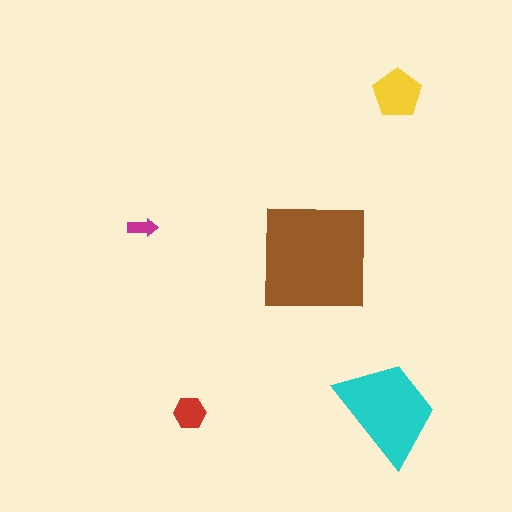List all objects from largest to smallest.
The brown square, the cyan trapezoid, the yellow pentagon, the red hexagon, the magenta arrow.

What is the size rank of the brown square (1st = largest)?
1st.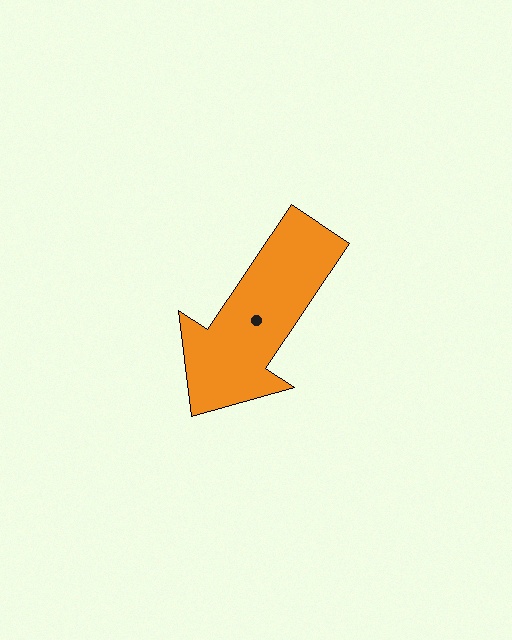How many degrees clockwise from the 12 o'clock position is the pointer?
Approximately 214 degrees.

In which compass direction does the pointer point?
Southwest.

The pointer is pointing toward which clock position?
Roughly 7 o'clock.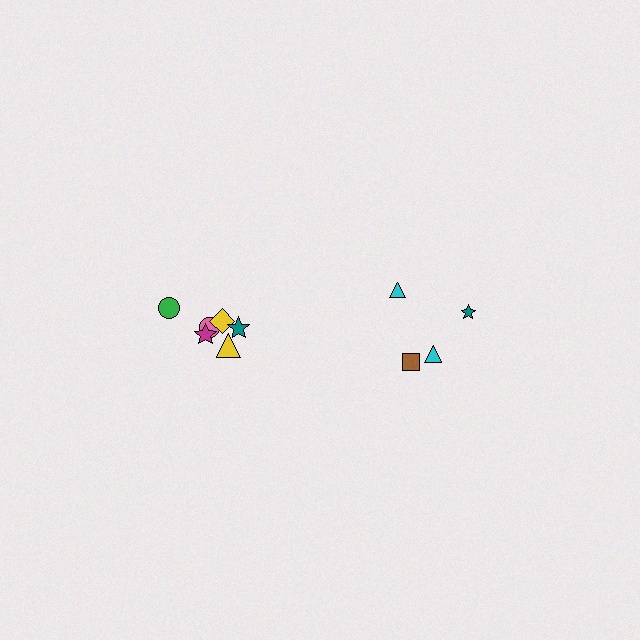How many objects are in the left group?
There are 6 objects.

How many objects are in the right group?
There are 4 objects.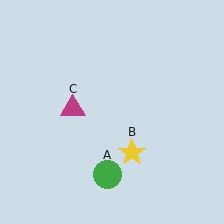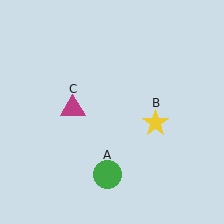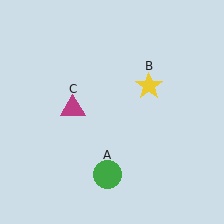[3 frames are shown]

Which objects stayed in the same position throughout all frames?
Green circle (object A) and magenta triangle (object C) remained stationary.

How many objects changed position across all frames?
1 object changed position: yellow star (object B).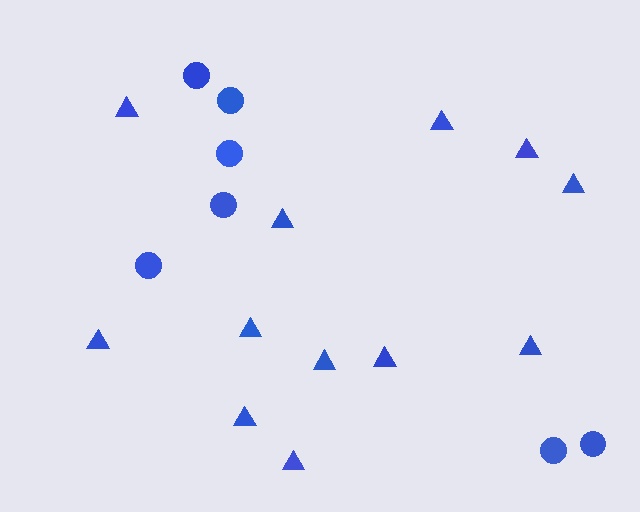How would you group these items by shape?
There are 2 groups: one group of triangles (12) and one group of circles (7).